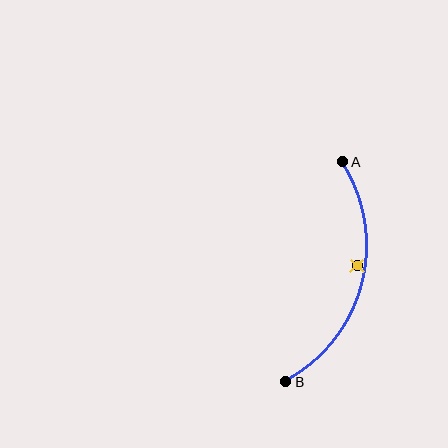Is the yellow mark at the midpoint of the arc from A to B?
No — the yellow mark does not lie on the arc at all. It sits slightly inside the curve.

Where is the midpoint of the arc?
The arc midpoint is the point on the curve farthest from the straight line joining A and B. It sits to the right of that line.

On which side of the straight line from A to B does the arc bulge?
The arc bulges to the right of the straight line connecting A and B.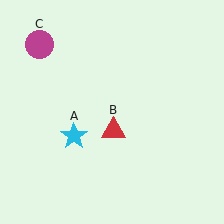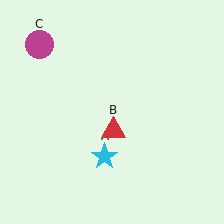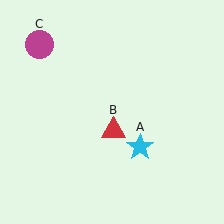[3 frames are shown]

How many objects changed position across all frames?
1 object changed position: cyan star (object A).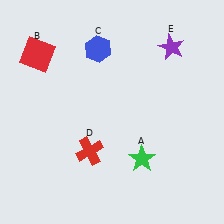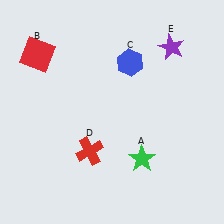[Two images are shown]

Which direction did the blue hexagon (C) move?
The blue hexagon (C) moved right.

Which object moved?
The blue hexagon (C) moved right.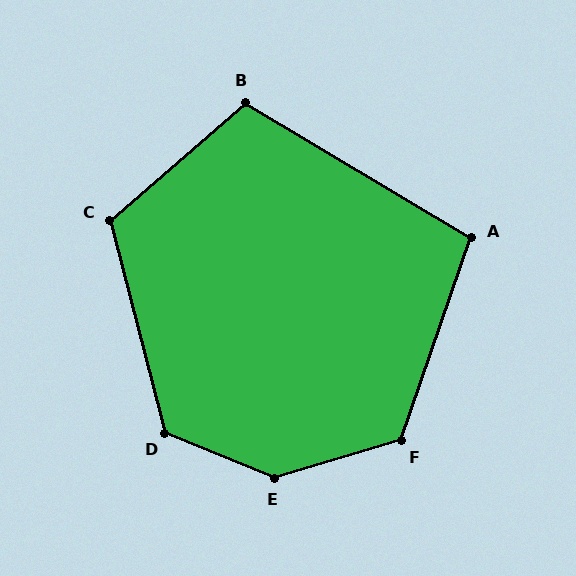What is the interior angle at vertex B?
Approximately 108 degrees (obtuse).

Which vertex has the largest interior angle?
E, at approximately 142 degrees.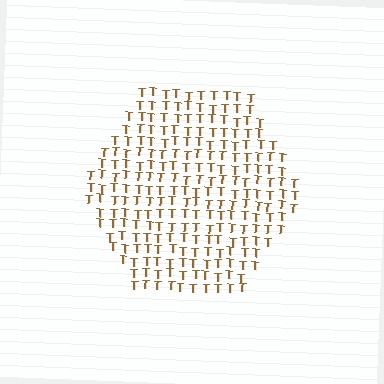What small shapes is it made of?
It is made of small letter T's.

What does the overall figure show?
The overall figure shows a hexagon.